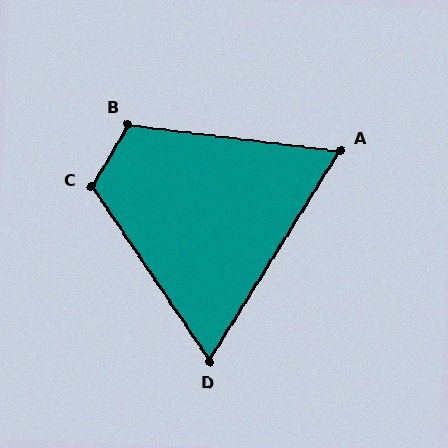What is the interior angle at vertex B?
Approximately 114 degrees (obtuse).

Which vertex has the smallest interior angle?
A, at approximately 65 degrees.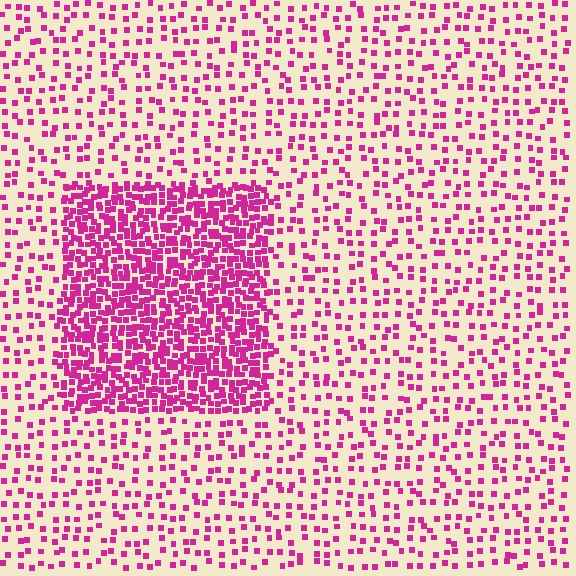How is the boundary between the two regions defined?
The boundary is defined by a change in element density (approximately 3.0x ratio). All elements are the same color, size, and shape.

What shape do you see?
I see a rectangle.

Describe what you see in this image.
The image contains small magenta elements arranged at two different densities. A rectangle-shaped region is visible where the elements are more densely packed than the surrounding area.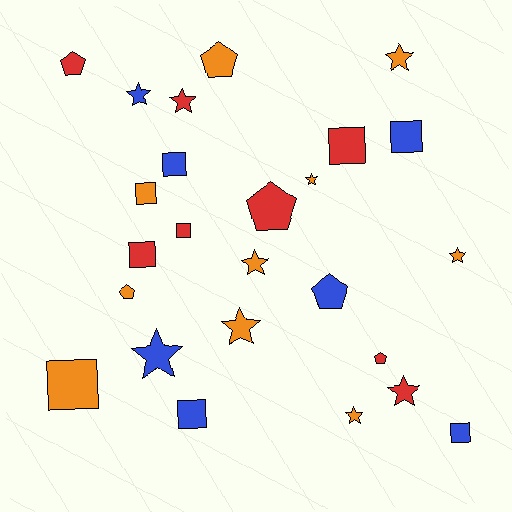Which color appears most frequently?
Orange, with 10 objects.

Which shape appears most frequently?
Star, with 10 objects.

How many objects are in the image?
There are 25 objects.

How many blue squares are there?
There are 4 blue squares.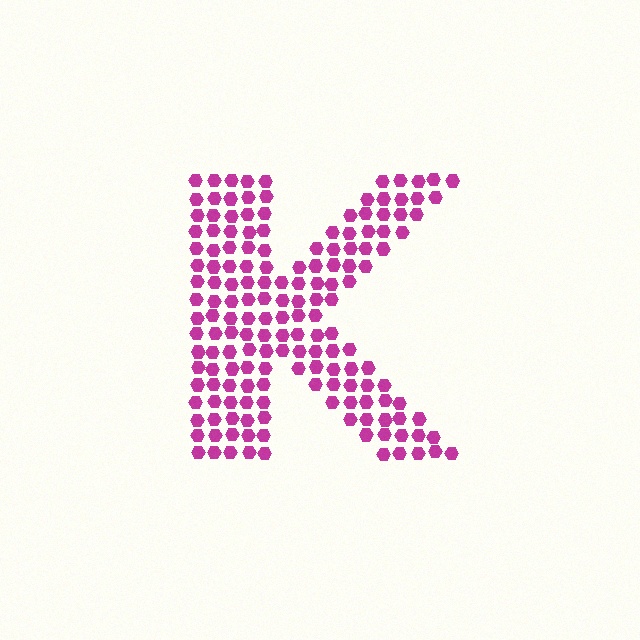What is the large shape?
The large shape is the letter K.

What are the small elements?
The small elements are hexagons.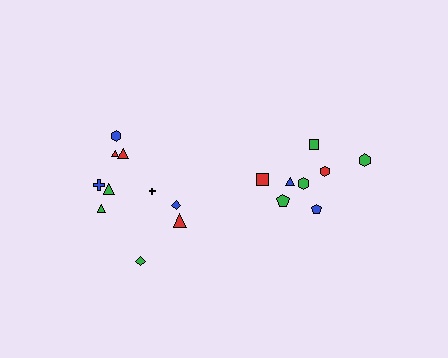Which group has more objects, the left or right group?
The left group.